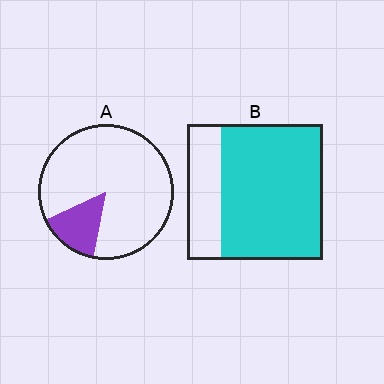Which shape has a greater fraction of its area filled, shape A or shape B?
Shape B.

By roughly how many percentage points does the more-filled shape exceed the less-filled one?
By roughly 60 percentage points (B over A).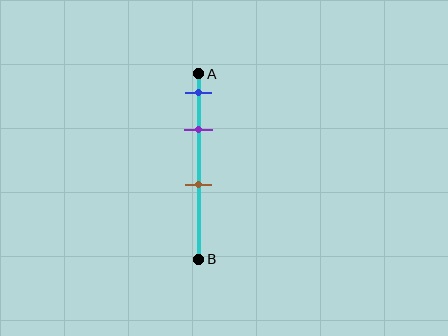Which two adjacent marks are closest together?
The blue and purple marks are the closest adjacent pair.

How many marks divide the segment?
There are 3 marks dividing the segment.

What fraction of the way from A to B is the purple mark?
The purple mark is approximately 30% (0.3) of the way from A to B.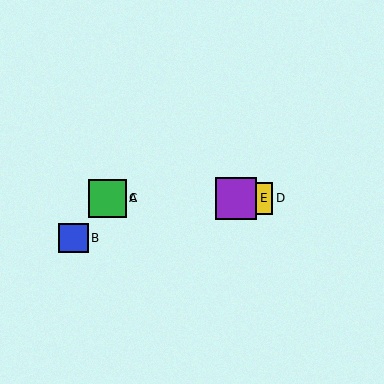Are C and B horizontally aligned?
No, C is at y≈198 and B is at y≈238.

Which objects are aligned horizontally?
Objects A, C, D, E are aligned horizontally.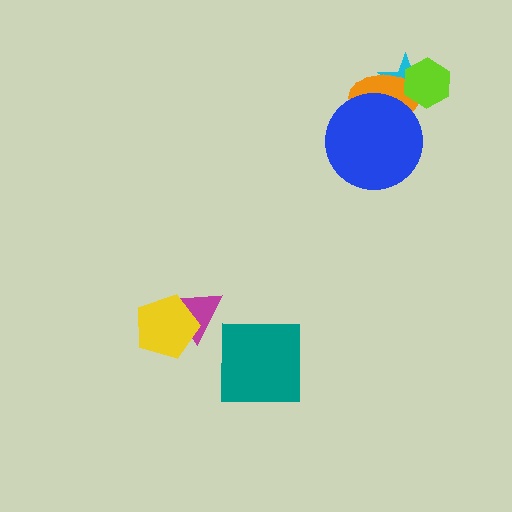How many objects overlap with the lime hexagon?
2 objects overlap with the lime hexagon.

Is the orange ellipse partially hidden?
Yes, it is partially covered by another shape.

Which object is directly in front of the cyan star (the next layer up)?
The orange ellipse is directly in front of the cyan star.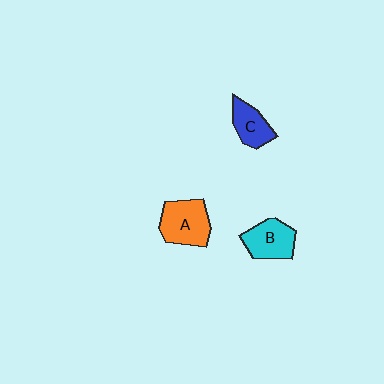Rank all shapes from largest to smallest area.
From largest to smallest: A (orange), B (cyan), C (blue).